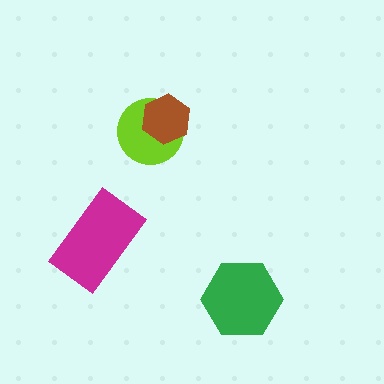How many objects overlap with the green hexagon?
0 objects overlap with the green hexagon.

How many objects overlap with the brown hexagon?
1 object overlaps with the brown hexagon.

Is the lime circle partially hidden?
Yes, it is partially covered by another shape.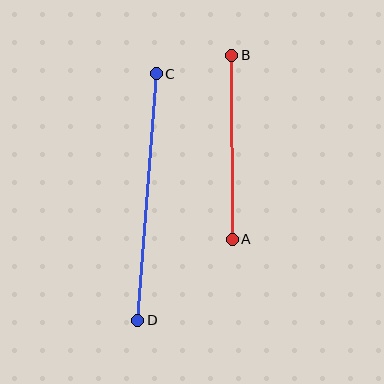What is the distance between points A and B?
The distance is approximately 184 pixels.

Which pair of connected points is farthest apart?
Points C and D are farthest apart.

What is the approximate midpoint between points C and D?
The midpoint is at approximately (147, 197) pixels.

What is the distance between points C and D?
The distance is approximately 247 pixels.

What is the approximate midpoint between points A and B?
The midpoint is at approximately (232, 147) pixels.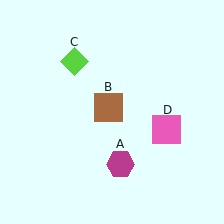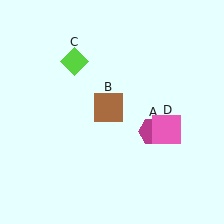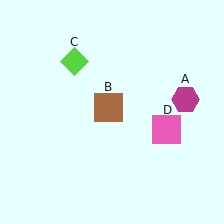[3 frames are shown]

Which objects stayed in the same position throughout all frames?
Brown square (object B) and lime diamond (object C) and pink square (object D) remained stationary.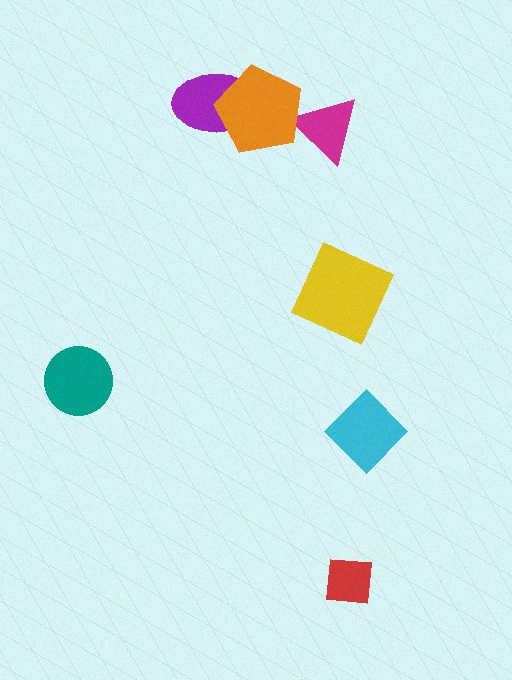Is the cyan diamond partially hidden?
No, no other shape covers it.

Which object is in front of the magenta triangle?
The orange pentagon is in front of the magenta triangle.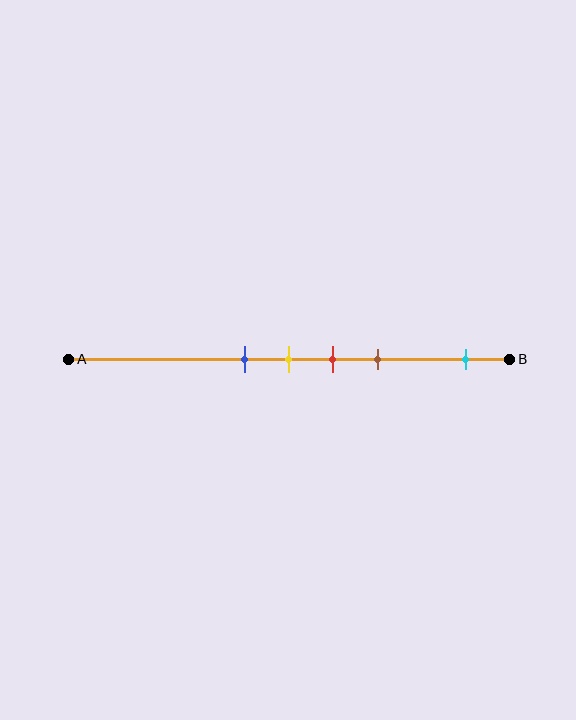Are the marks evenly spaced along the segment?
No, the marks are not evenly spaced.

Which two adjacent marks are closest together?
The blue and yellow marks are the closest adjacent pair.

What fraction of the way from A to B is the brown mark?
The brown mark is approximately 70% (0.7) of the way from A to B.